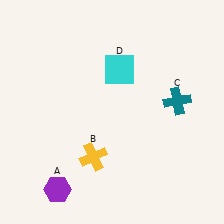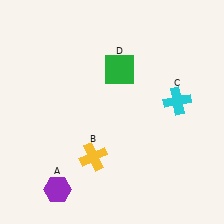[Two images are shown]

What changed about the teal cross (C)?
In Image 1, C is teal. In Image 2, it changed to cyan.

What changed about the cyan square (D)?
In Image 1, D is cyan. In Image 2, it changed to green.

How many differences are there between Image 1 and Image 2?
There are 2 differences between the two images.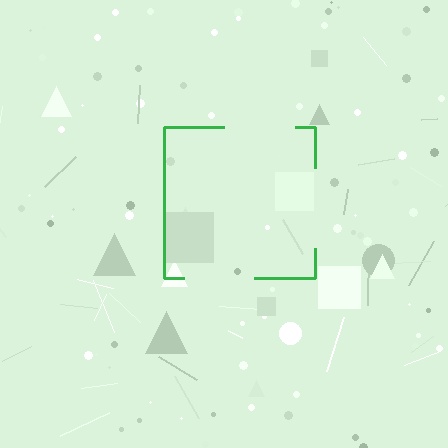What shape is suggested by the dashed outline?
The dashed outline suggests a square.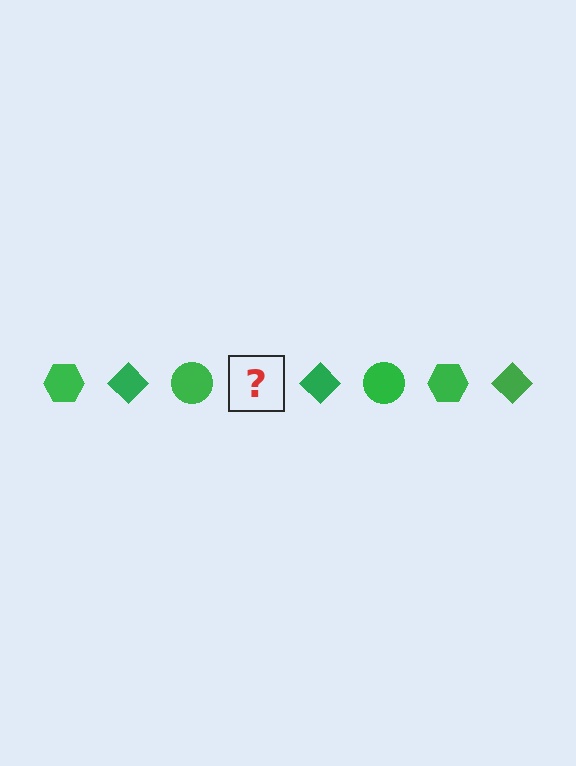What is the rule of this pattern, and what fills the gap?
The rule is that the pattern cycles through hexagon, diamond, circle shapes in green. The gap should be filled with a green hexagon.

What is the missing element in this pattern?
The missing element is a green hexagon.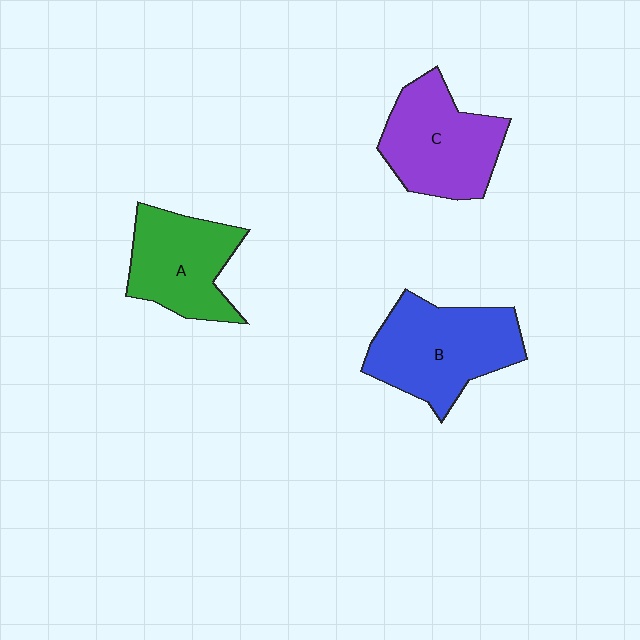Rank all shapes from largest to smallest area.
From largest to smallest: B (blue), C (purple), A (green).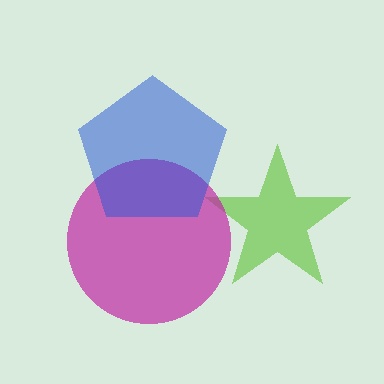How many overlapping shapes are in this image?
There are 3 overlapping shapes in the image.